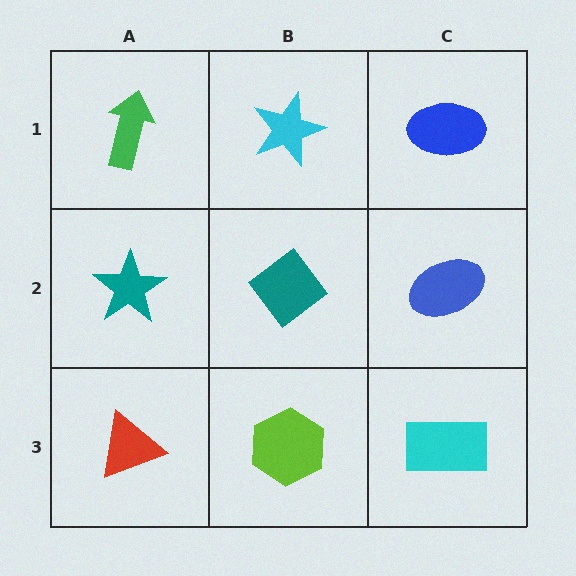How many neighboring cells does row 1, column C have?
2.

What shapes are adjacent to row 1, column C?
A blue ellipse (row 2, column C), a cyan star (row 1, column B).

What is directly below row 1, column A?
A teal star.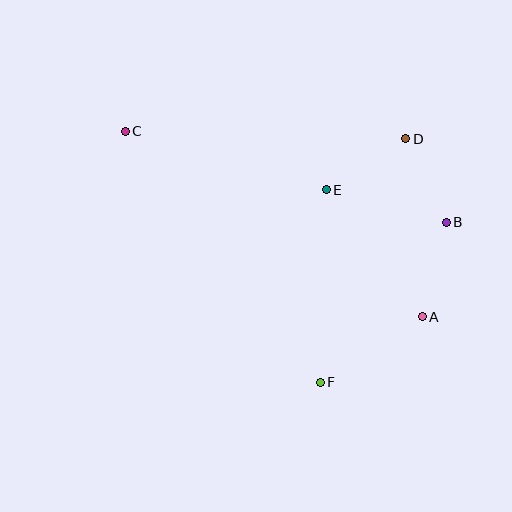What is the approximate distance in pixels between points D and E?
The distance between D and E is approximately 94 pixels.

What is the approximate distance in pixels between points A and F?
The distance between A and F is approximately 121 pixels.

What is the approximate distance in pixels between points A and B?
The distance between A and B is approximately 98 pixels.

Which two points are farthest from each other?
Points A and C are farthest from each other.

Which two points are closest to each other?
Points B and D are closest to each other.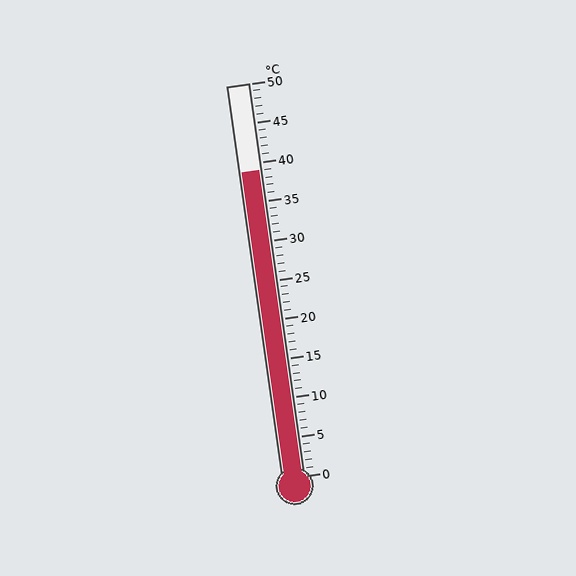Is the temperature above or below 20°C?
The temperature is above 20°C.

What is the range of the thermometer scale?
The thermometer scale ranges from 0°C to 50°C.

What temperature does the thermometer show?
The thermometer shows approximately 39°C.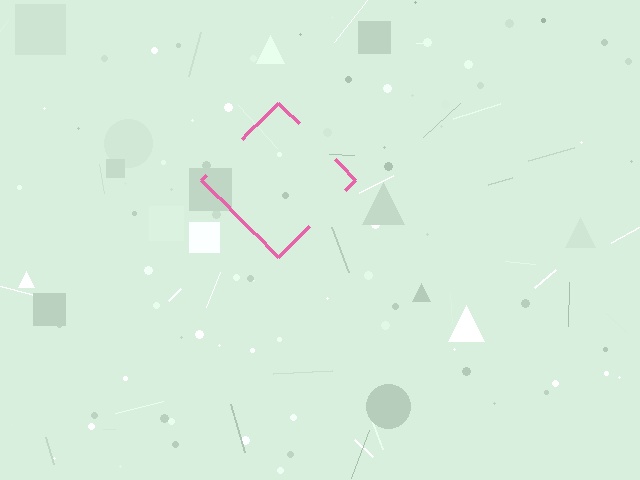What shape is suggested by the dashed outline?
The dashed outline suggests a diamond.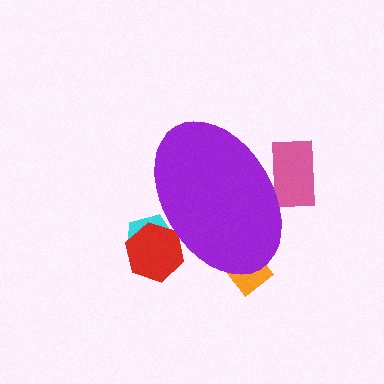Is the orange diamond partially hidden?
Yes, the orange diamond is partially hidden behind the purple ellipse.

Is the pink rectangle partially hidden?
Yes, the pink rectangle is partially hidden behind the purple ellipse.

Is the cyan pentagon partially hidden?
Yes, the cyan pentagon is partially hidden behind the purple ellipse.